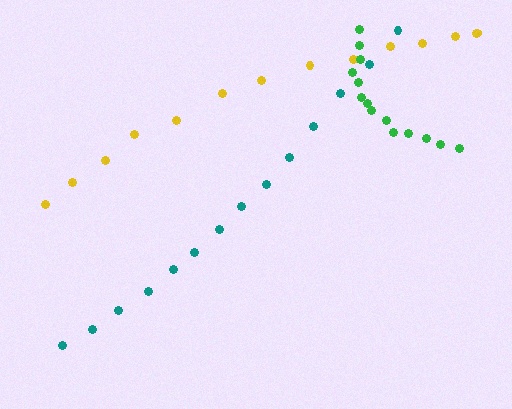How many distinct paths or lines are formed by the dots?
There are 3 distinct paths.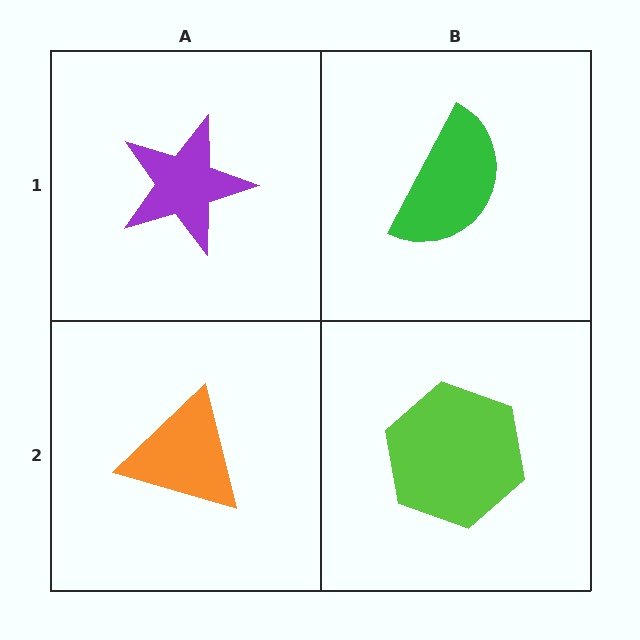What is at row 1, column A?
A purple star.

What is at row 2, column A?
An orange triangle.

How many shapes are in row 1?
2 shapes.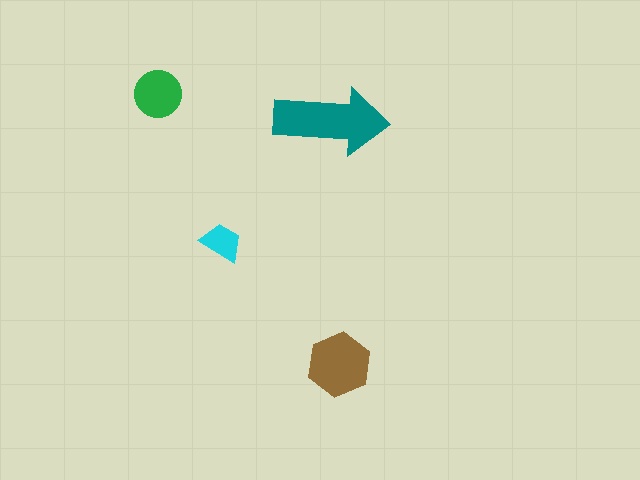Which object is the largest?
The teal arrow.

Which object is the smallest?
The cyan trapezoid.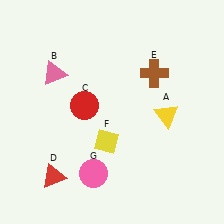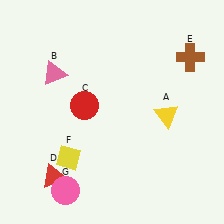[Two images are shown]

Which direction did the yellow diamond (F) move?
The yellow diamond (F) moved left.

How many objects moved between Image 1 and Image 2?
3 objects moved between the two images.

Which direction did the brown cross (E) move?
The brown cross (E) moved right.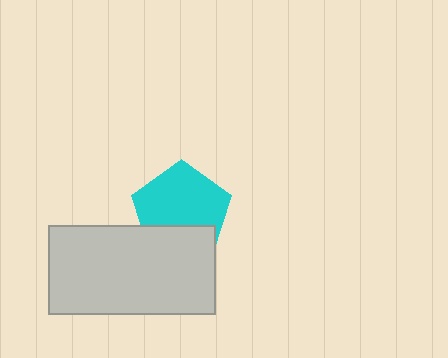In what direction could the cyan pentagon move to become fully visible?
The cyan pentagon could move up. That would shift it out from behind the light gray rectangle entirely.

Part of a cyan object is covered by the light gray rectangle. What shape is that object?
It is a pentagon.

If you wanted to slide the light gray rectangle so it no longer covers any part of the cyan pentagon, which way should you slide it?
Slide it down — that is the most direct way to separate the two shapes.